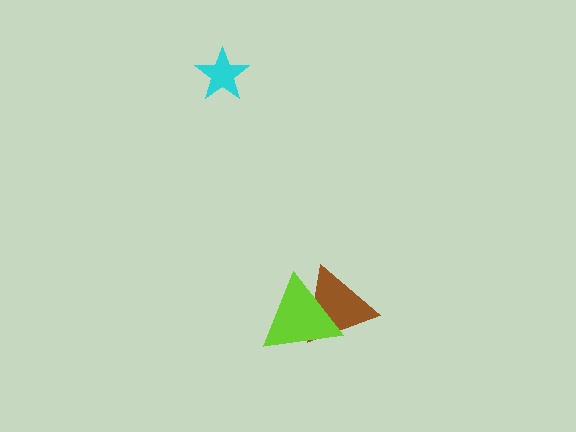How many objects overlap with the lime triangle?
1 object overlaps with the lime triangle.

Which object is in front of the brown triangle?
The lime triangle is in front of the brown triangle.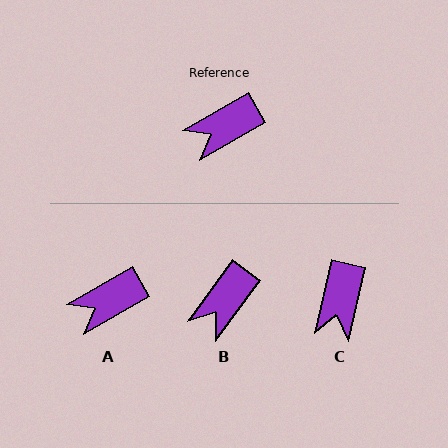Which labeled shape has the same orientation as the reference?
A.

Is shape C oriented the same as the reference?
No, it is off by about 47 degrees.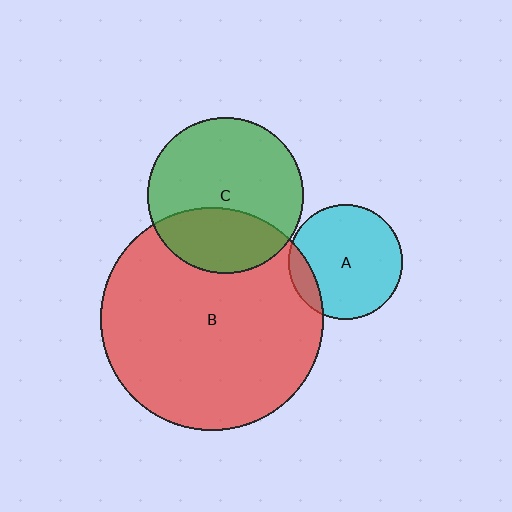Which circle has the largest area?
Circle B (red).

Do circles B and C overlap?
Yes.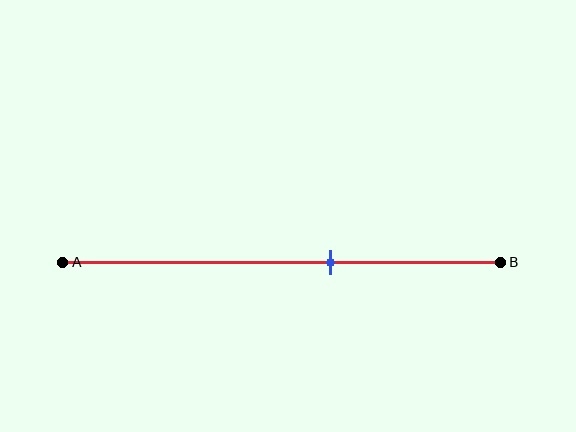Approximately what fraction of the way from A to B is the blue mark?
The blue mark is approximately 60% of the way from A to B.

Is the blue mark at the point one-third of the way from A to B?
No, the mark is at about 60% from A, not at the 33% one-third point.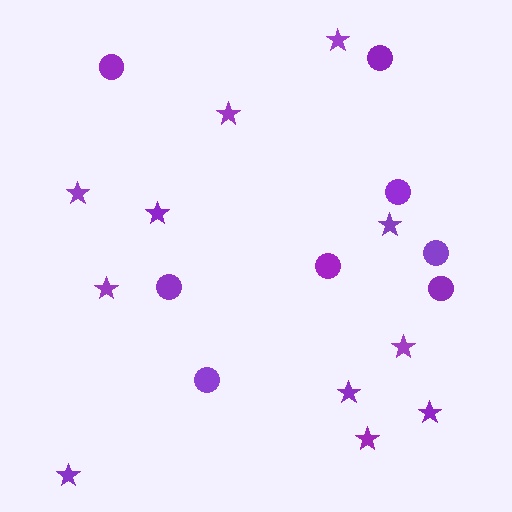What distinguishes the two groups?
There are 2 groups: one group of circles (8) and one group of stars (11).